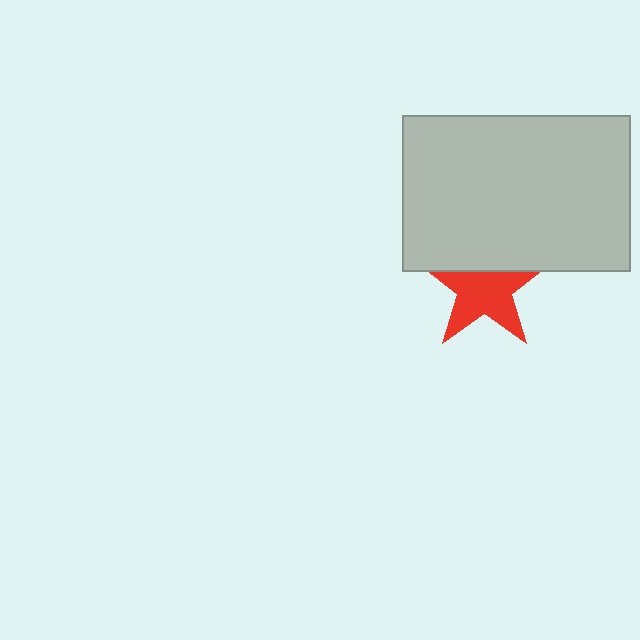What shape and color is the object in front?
The object in front is a light gray rectangle.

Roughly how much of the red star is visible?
Most of it is visible (roughly 66%).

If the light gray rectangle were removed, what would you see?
You would see the complete red star.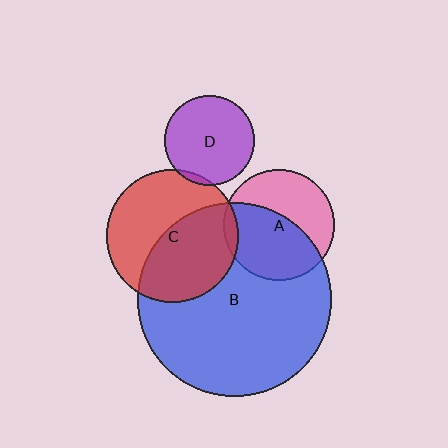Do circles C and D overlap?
Yes.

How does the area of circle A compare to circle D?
Approximately 1.5 times.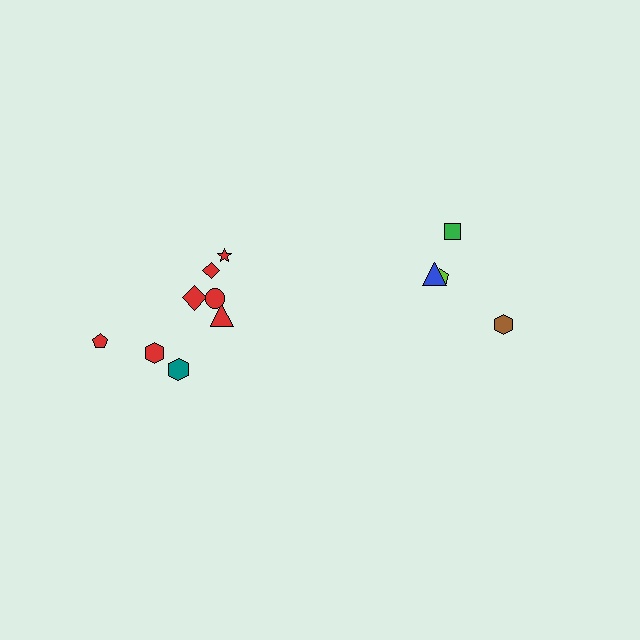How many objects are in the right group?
There are 4 objects.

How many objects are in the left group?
There are 8 objects.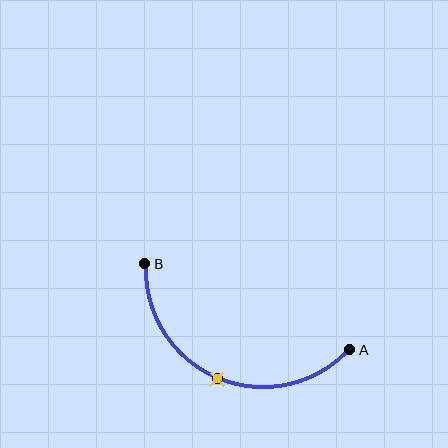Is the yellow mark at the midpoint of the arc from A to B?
Yes. The yellow mark lies on the arc at equal arc-length from both A and B — it is the arc midpoint.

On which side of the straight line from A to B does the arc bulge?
The arc bulges below the straight line connecting A and B.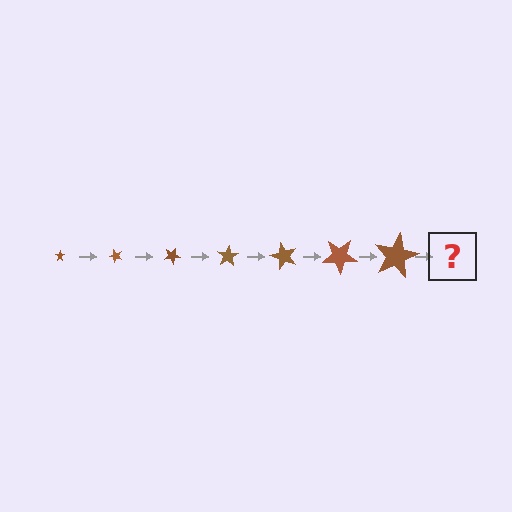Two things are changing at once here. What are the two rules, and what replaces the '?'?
The two rules are that the star grows larger each step and it rotates 50 degrees each step. The '?' should be a star, larger than the previous one and rotated 350 degrees from the start.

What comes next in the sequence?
The next element should be a star, larger than the previous one and rotated 350 degrees from the start.